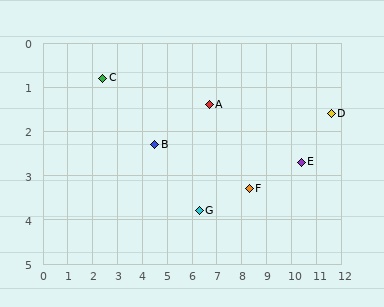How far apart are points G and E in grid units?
Points G and E are about 4.2 grid units apart.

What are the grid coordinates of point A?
Point A is at approximately (6.7, 1.4).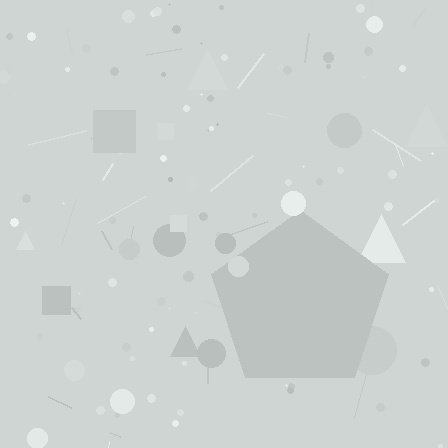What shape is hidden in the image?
A pentagon is hidden in the image.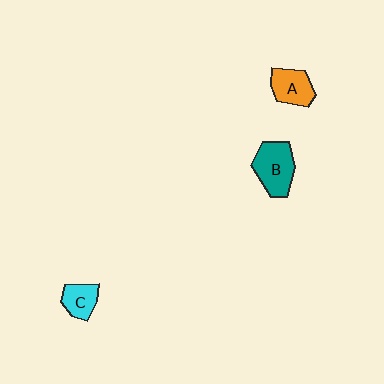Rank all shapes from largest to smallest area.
From largest to smallest: B (teal), A (orange), C (cyan).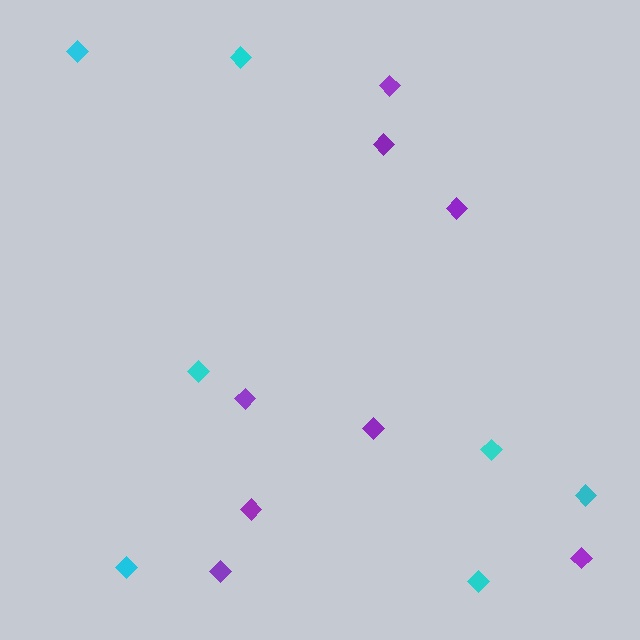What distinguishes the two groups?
There are 2 groups: one group of purple diamonds (8) and one group of cyan diamonds (7).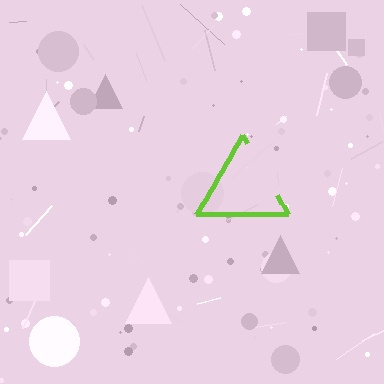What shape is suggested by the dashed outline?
The dashed outline suggests a triangle.